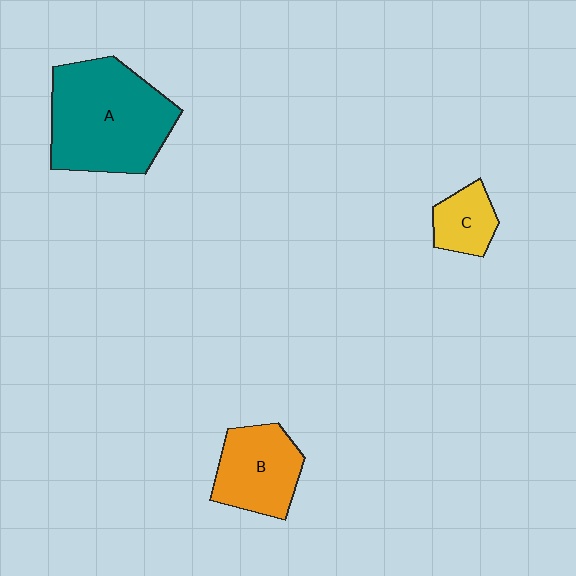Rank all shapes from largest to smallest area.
From largest to smallest: A (teal), B (orange), C (yellow).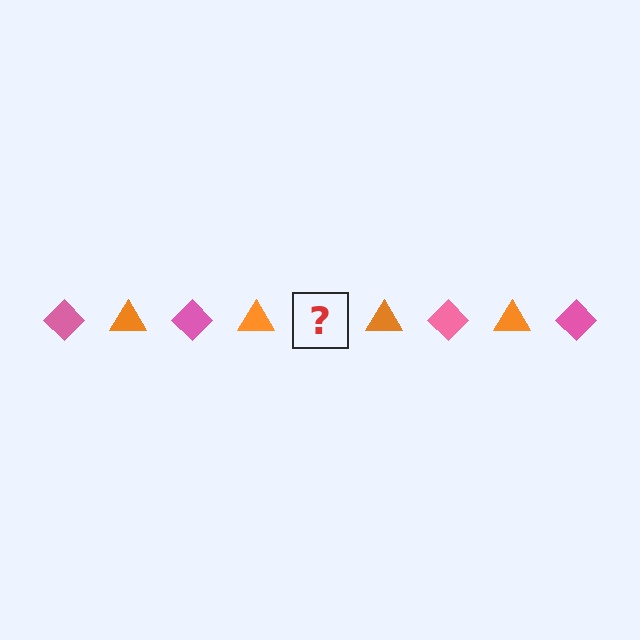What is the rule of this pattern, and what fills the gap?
The rule is that the pattern alternates between pink diamond and orange triangle. The gap should be filled with a pink diamond.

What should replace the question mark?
The question mark should be replaced with a pink diamond.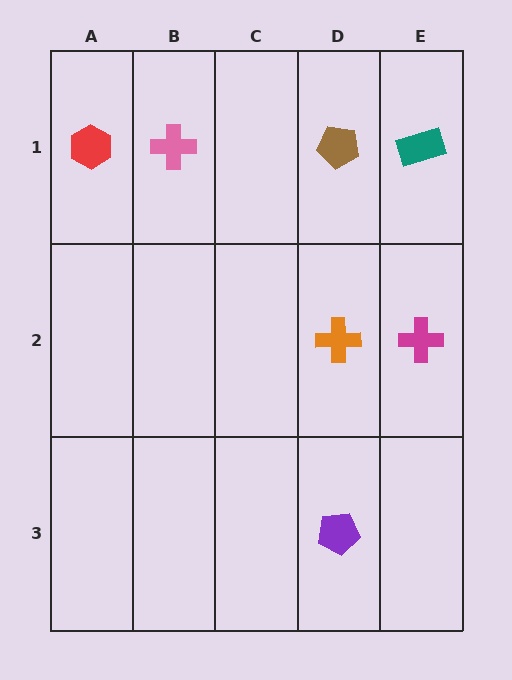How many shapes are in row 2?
2 shapes.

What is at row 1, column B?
A pink cross.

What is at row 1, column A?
A red hexagon.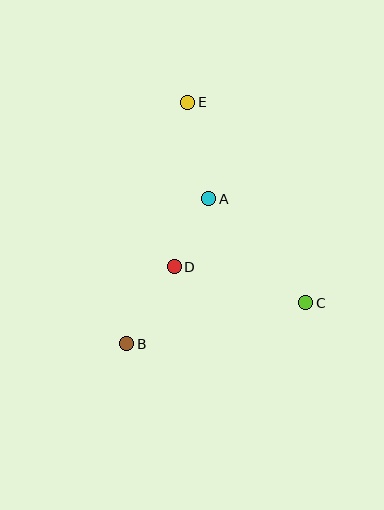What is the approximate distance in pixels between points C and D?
The distance between C and D is approximately 137 pixels.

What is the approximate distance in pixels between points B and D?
The distance between B and D is approximately 90 pixels.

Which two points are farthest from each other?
Points B and E are farthest from each other.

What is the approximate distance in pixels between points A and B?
The distance between A and B is approximately 167 pixels.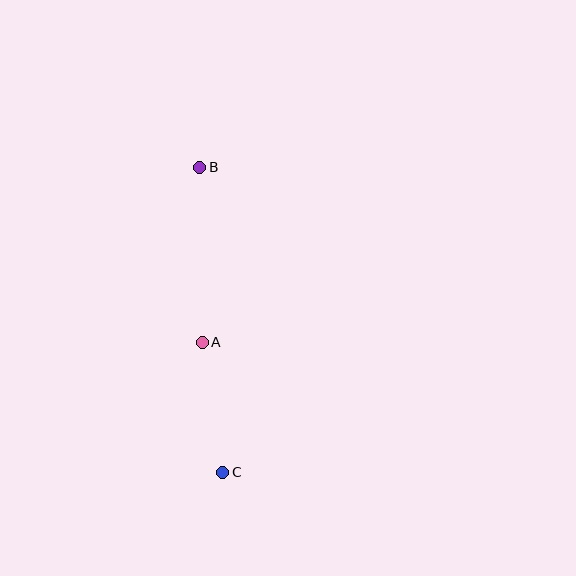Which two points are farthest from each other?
Points B and C are farthest from each other.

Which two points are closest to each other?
Points A and C are closest to each other.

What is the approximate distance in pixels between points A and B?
The distance between A and B is approximately 175 pixels.